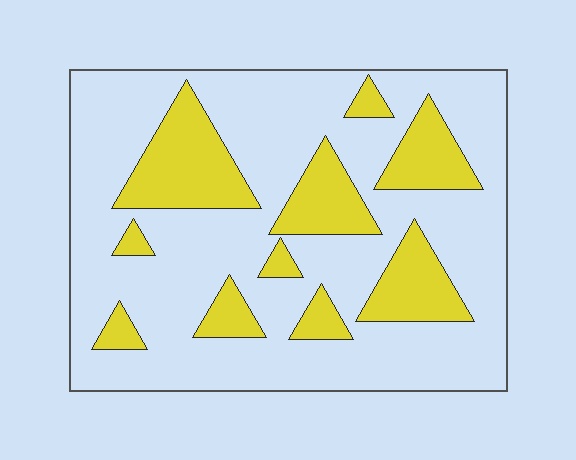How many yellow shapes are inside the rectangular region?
10.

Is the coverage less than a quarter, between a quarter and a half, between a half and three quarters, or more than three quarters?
Between a quarter and a half.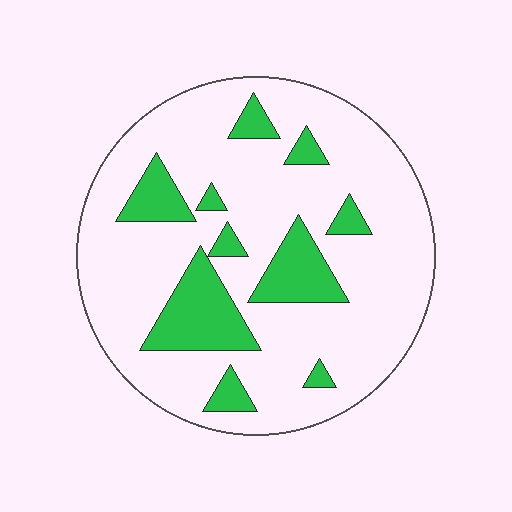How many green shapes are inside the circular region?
10.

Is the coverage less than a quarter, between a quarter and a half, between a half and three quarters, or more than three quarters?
Less than a quarter.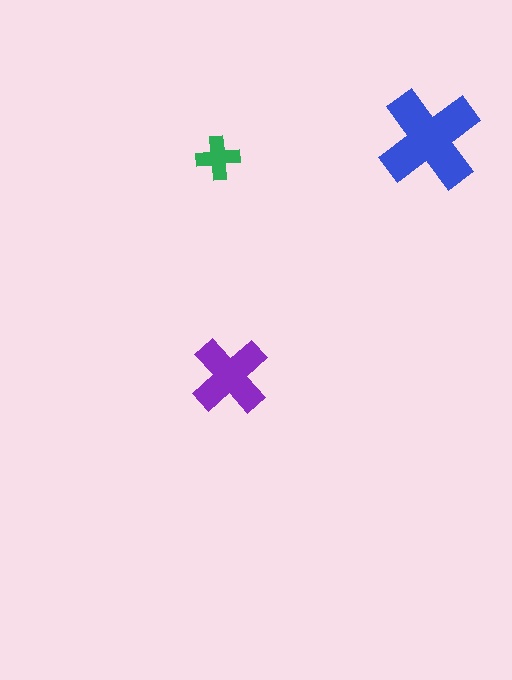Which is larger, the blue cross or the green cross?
The blue one.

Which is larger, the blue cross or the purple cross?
The blue one.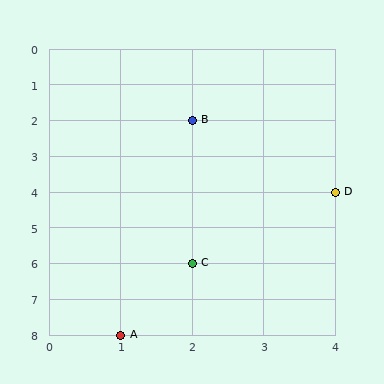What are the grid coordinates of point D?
Point D is at grid coordinates (4, 4).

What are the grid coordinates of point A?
Point A is at grid coordinates (1, 8).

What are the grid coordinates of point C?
Point C is at grid coordinates (2, 6).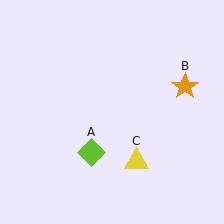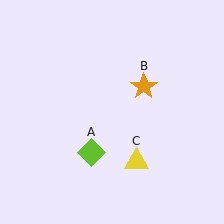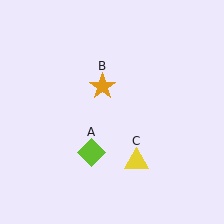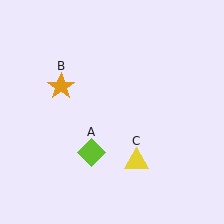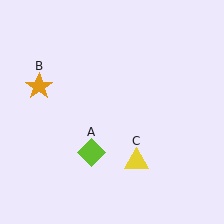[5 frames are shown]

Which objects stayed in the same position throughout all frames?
Lime diamond (object A) and yellow triangle (object C) remained stationary.